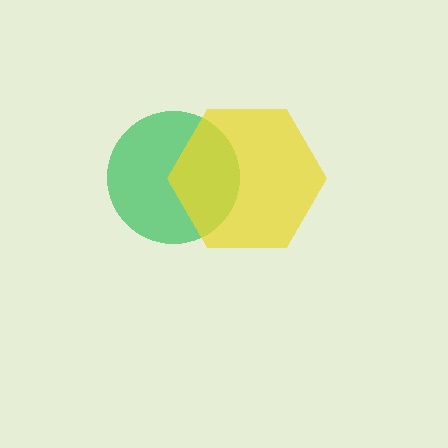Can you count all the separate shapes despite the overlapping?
Yes, there are 2 separate shapes.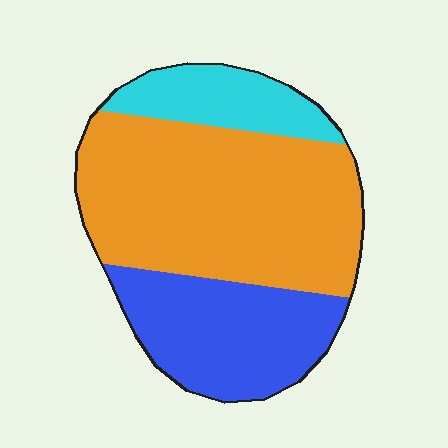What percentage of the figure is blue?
Blue covers roughly 30% of the figure.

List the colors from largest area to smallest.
From largest to smallest: orange, blue, cyan.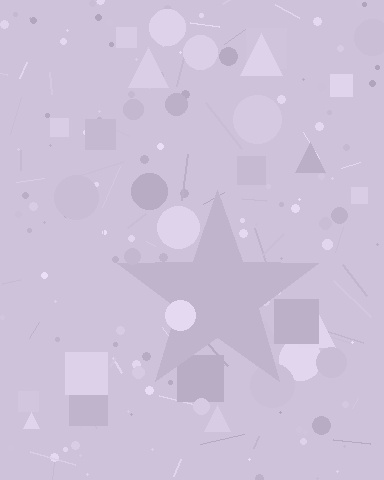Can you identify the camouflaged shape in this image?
The camouflaged shape is a star.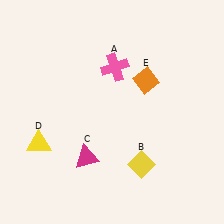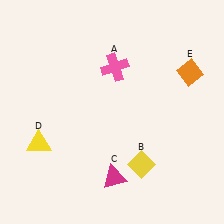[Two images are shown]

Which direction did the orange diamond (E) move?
The orange diamond (E) moved right.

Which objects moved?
The objects that moved are: the magenta triangle (C), the orange diamond (E).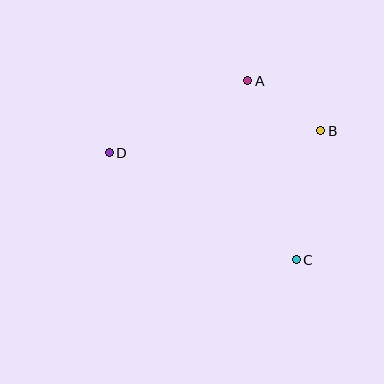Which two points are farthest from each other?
Points C and D are farthest from each other.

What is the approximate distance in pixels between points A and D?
The distance between A and D is approximately 156 pixels.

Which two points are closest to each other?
Points A and B are closest to each other.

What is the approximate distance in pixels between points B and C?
The distance between B and C is approximately 131 pixels.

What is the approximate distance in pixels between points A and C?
The distance between A and C is approximately 185 pixels.